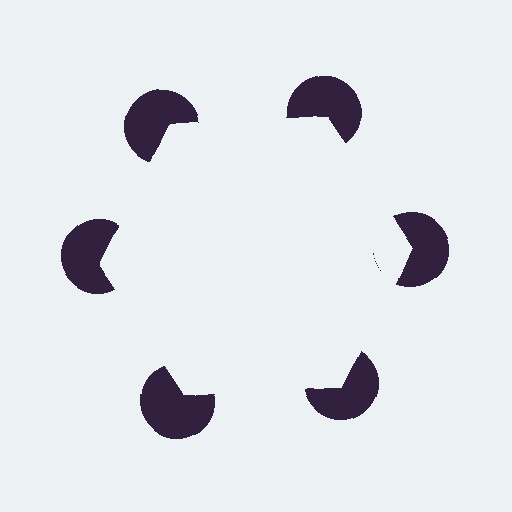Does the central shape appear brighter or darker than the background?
It typically appears slightly brighter than the background, even though no actual brightness change is drawn.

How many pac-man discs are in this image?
There are 6 — one at each vertex of the illusory hexagon.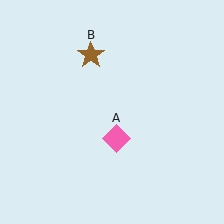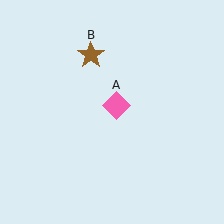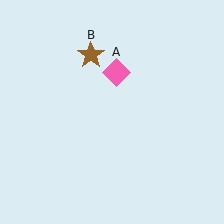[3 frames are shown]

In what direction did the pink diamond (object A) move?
The pink diamond (object A) moved up.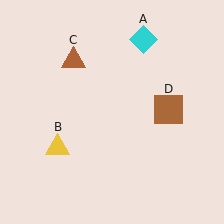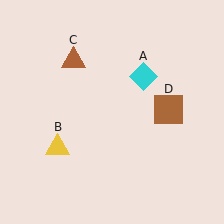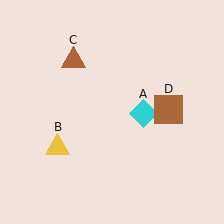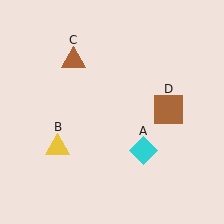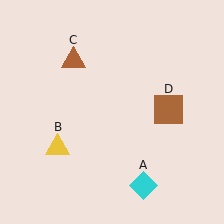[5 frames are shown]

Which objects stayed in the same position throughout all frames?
Yellow triangle (object B) and brown triangle (object C) and brown square (object D) remained stationary.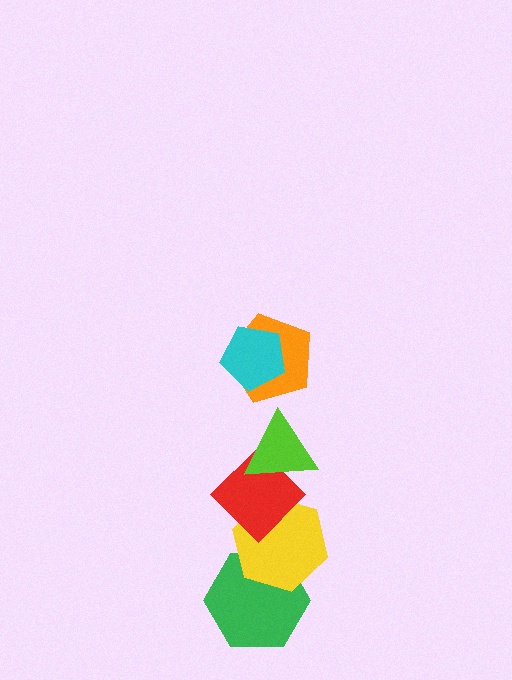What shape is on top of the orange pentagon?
The cyan pentagon is on top of the orange pentagon.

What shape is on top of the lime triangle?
The orange pentagon is on top of the lime triangle.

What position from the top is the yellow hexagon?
The yellow hexagon is 5th from the top.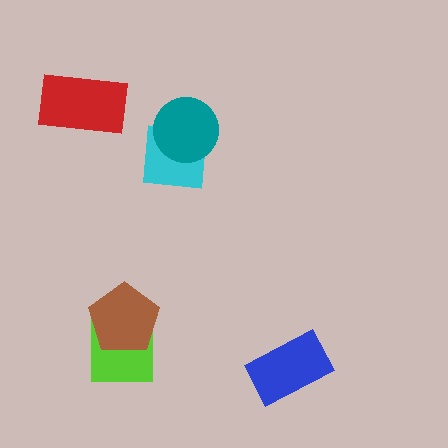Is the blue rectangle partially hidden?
No, no other shape covers it.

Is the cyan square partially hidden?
Yes, it is partially covered by another shape.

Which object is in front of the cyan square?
The teal circle is in front of the cyan square.